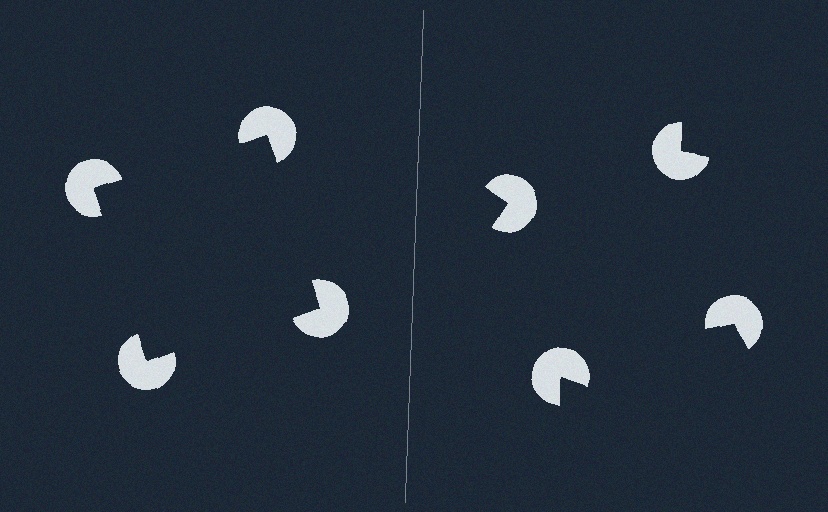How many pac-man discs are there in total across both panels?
8 — 4 on each side.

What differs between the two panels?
The pac-man discs are positioned identically on both sides; only the wedge orientations differ. On the left they align to a square; on the right they are misaligned.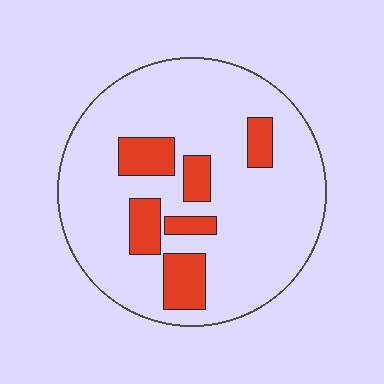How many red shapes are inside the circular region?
6.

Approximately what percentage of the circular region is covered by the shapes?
Approximately 20%.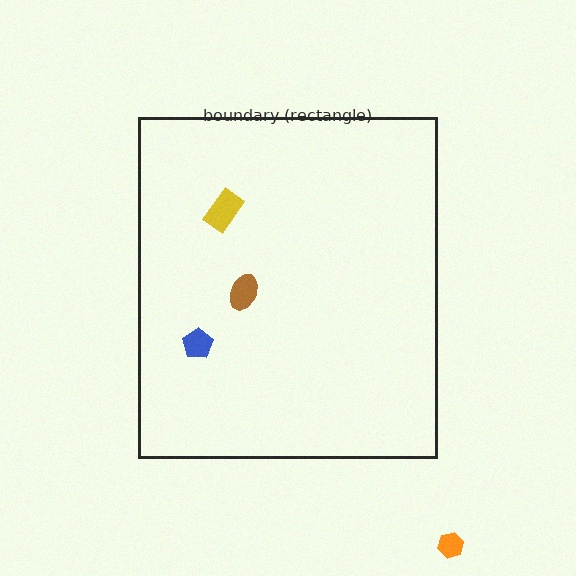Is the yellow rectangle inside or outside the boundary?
Inside.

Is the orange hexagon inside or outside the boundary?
Outside.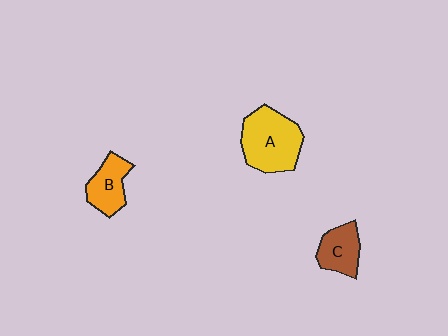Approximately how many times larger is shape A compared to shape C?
Approximately 1.8 times.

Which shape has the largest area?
Shape A (yellow).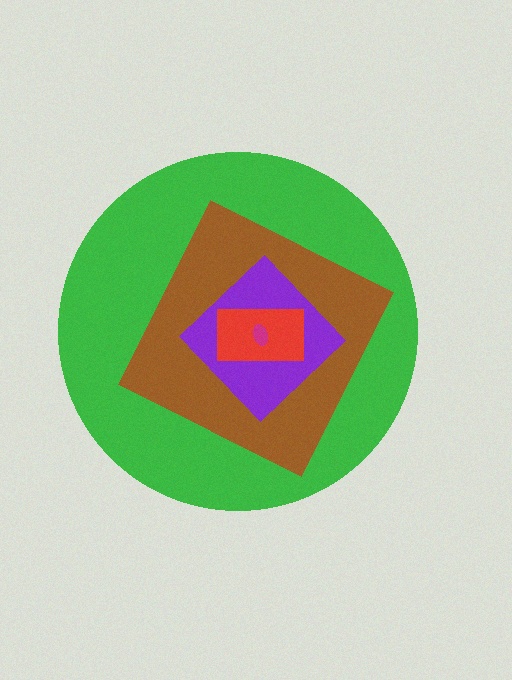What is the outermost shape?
The green circle.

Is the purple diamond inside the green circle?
Yes.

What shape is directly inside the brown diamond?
The purple diamond.